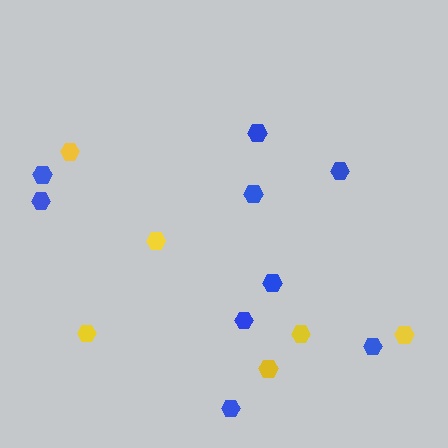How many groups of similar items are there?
There are 2 groups: one group of yellow hexagons (6) and one group of blue hexagons (9).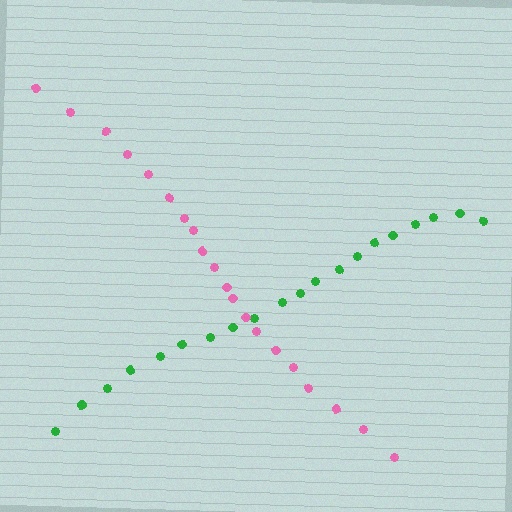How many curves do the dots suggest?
There are 2 distinct paths.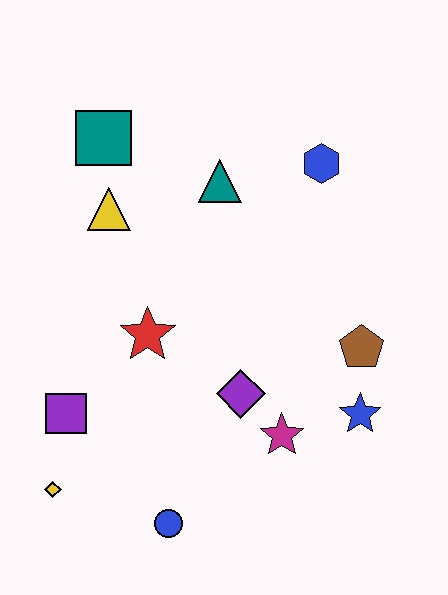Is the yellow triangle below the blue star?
No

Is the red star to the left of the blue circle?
Yes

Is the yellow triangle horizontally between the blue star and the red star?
No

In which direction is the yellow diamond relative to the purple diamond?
The yellow diamond is to the left of the purple diamond.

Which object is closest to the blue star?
The brown pentagon is closest to the blue star.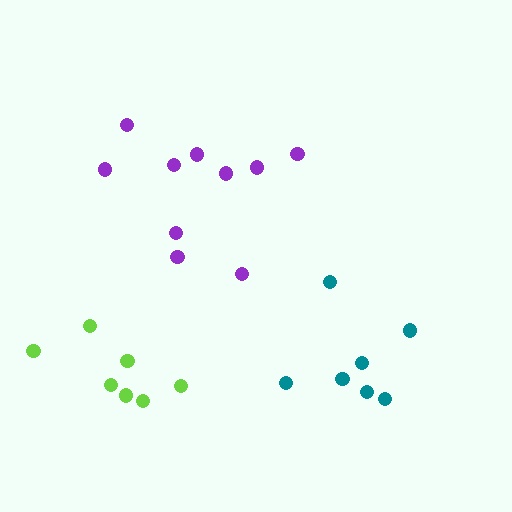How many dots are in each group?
Group 1: 10 dots, Group 2: 7 dots, Group 3: 7 dots (24 total).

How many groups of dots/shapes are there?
There are 3 groups.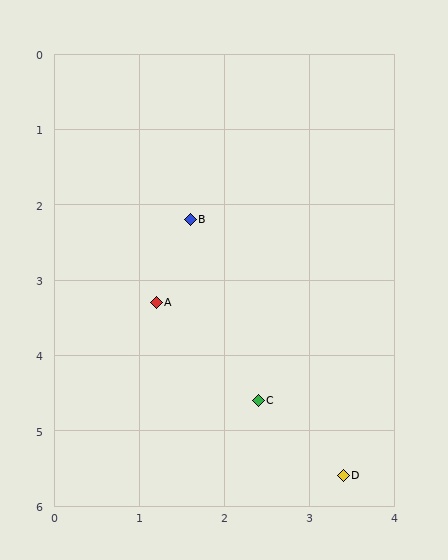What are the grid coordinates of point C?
Point C is at approximately (2.4, 4.6).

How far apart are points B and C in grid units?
Points B and C are about 2.5 grid units apart.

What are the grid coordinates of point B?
Point B is at approximately (1.6, 2.2).